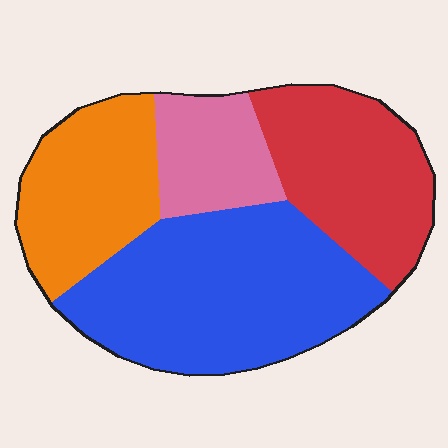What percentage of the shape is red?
Red takes up about one quarter (1/4) of the shape.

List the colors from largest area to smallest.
From largest to smallest: blue, red, orange, pink.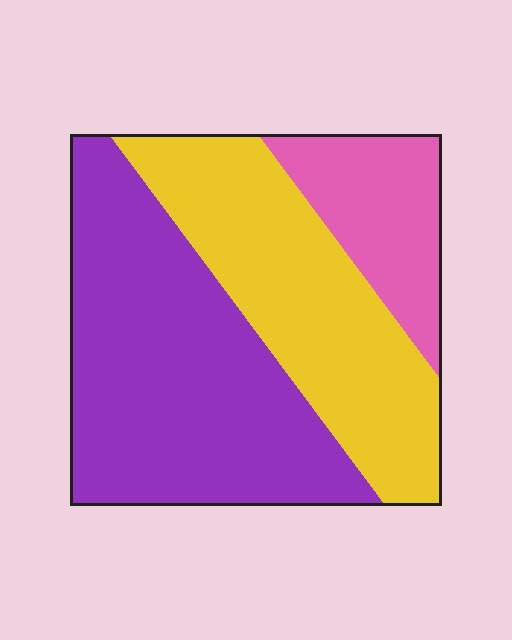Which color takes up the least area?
Pink, at roughly 15%.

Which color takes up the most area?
Purple, at roughly 50%.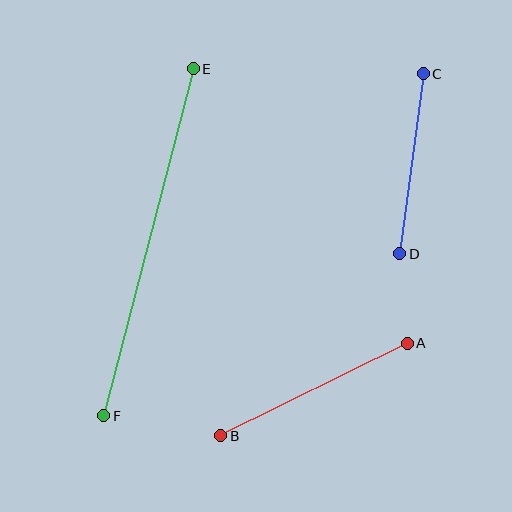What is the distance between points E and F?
The distance is approximately 359 pixels.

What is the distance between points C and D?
The distance is approximately 181 pixels.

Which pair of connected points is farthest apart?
Points E and F are farthest apart.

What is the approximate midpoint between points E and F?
The midpoint is at approximately (148, 242) pixels.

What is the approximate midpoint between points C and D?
The midpoint is at approximately (412, 164) pixels.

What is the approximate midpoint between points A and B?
The midpoint is at approximately (314, 390) pixels.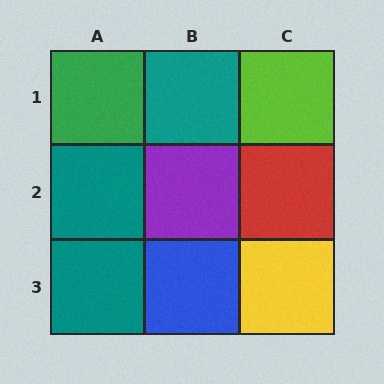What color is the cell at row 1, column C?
Lime.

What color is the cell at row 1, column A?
Green.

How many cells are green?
1 cell is green.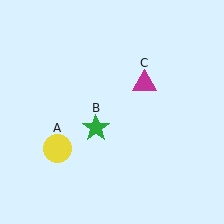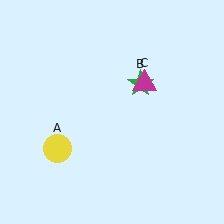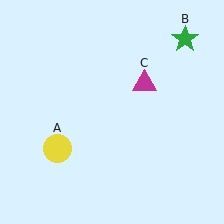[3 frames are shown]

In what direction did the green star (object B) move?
The green star (object B) moved up and to the right.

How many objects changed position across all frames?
1 object changed position: green star (object B).